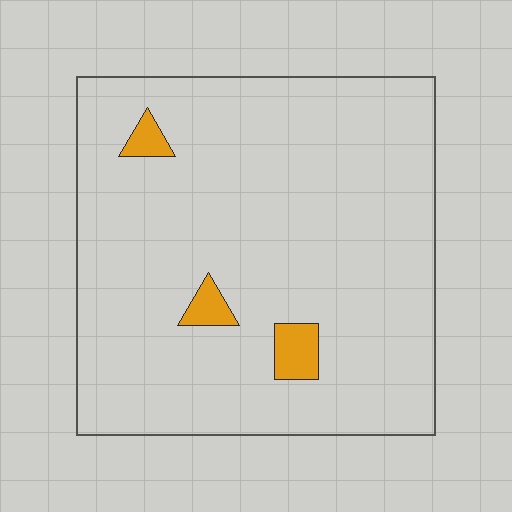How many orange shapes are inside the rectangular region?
3.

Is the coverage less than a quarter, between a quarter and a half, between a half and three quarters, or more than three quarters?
Less than a quarter.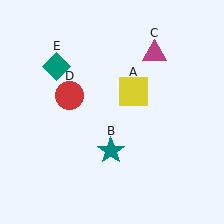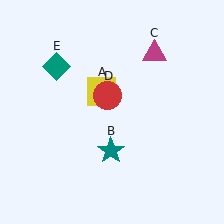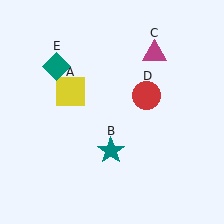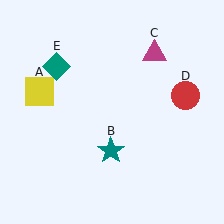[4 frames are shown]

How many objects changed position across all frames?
2 objects changed position: yellow square (object A), red circle (object D).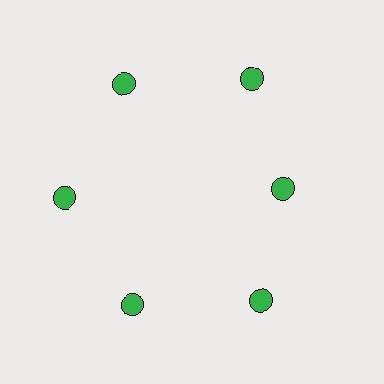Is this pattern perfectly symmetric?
No. The 6 green circles are arranged in a ring, but one element near the 3 o'clock position is pulled inward toward the center, breaking the 6-fold rotational symmetry.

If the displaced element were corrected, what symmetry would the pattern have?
It would have 6-fold rotational symmetry — the pattern would map onto itself every 60 degrees.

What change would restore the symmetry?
The symmetry would be restored by moving it outward, back onto the ring so that all 6 circles sit at equal angles and equal distance from the center.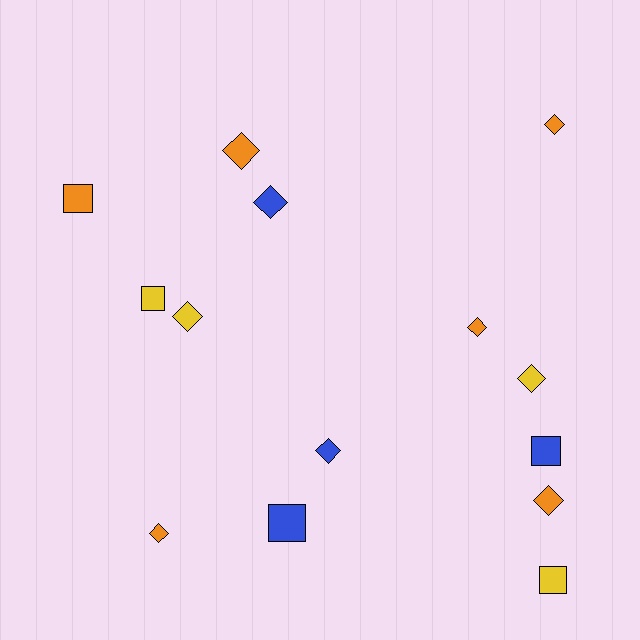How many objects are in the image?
There are 14 objects.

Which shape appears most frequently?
Diamond, with 9 objects.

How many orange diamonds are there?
There are 5 orange diamonds.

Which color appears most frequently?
Orange, with 6 objects.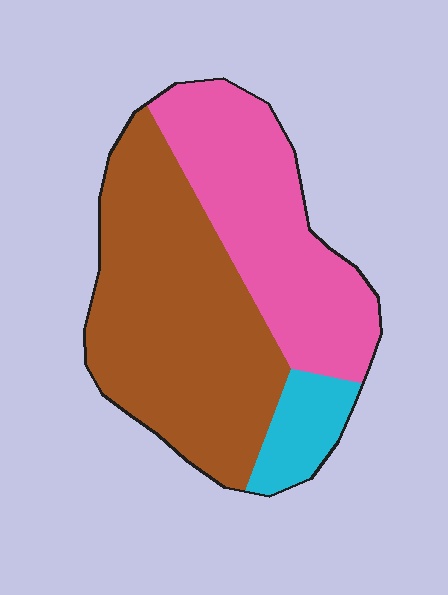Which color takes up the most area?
Brown, at roughly 55%.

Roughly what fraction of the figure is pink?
Pink covers around 35% of the figure.